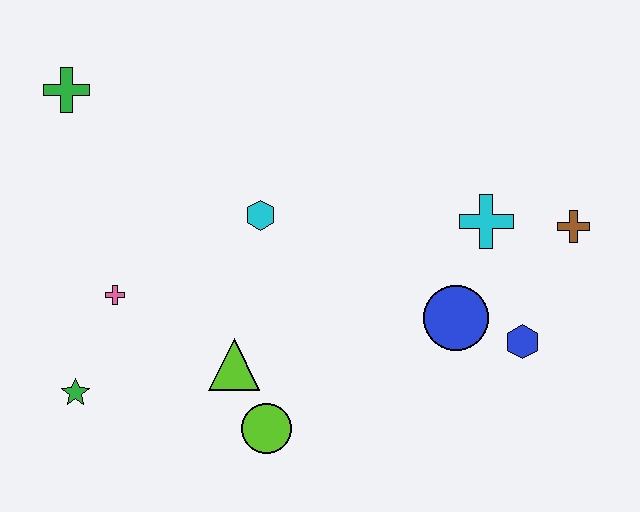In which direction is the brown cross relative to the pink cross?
The brown cross is to the right of the pink cross.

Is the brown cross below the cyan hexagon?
Yes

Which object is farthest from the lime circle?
The green cross is farthest from the lime circle.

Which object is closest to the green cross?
The pink cross is closest to the green cross.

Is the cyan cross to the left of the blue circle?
No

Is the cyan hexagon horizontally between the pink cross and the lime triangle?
No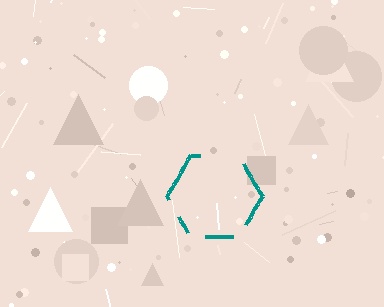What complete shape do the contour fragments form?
The contour fragments form a hexagon.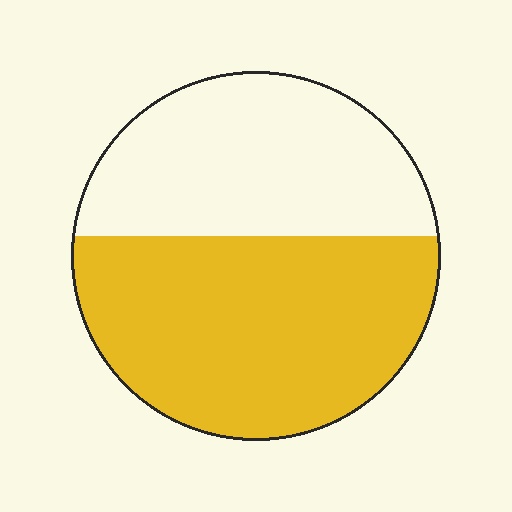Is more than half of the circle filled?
Yes.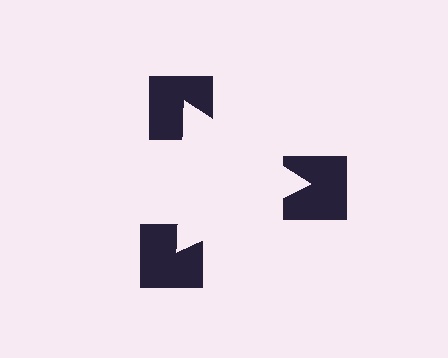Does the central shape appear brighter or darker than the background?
It typically appears slightly brighter than the background, even though no actual brightness change is drawn.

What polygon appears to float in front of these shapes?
An illusory triangle — its edges are inferred from the aligned wedge cuts in the notched squares, not physically drawn.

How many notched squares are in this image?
There are 3 — one at each vertex of the illusory triangle.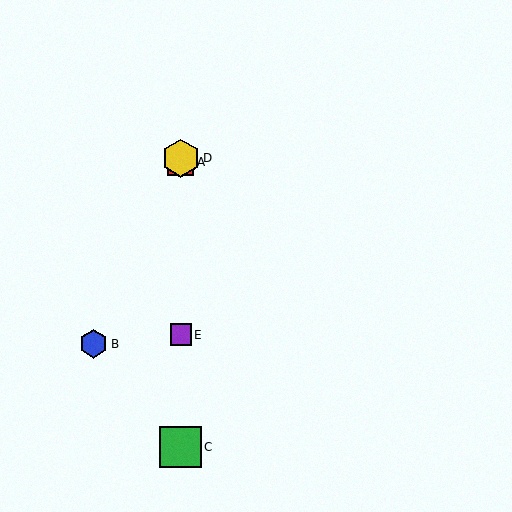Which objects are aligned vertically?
Objects A, C, D, E are aligned vertically.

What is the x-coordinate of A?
Object A is at x≈181.